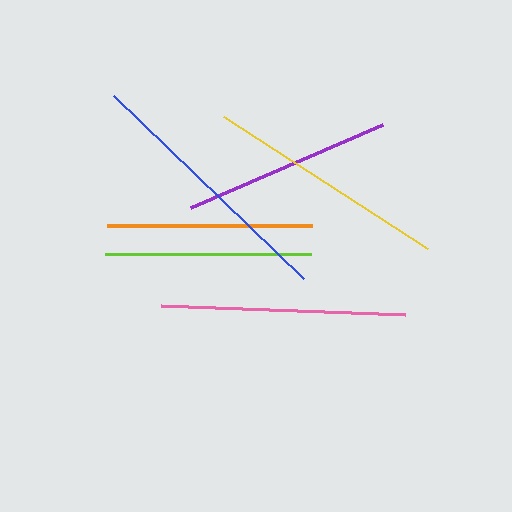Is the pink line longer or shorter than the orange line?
The pink line is longer than the orange line.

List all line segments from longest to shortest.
From longest to shortest: blue, pink, yellow, purple, lime, orange.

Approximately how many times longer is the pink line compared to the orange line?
The pink line is approximately 1.2 times the length of the orange line.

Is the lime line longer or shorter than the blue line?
The blue line is longer than the lime line.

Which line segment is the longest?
The blue line is the longest at approximately 265 pixels.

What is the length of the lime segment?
The lime segment is approximately 206 pixels long.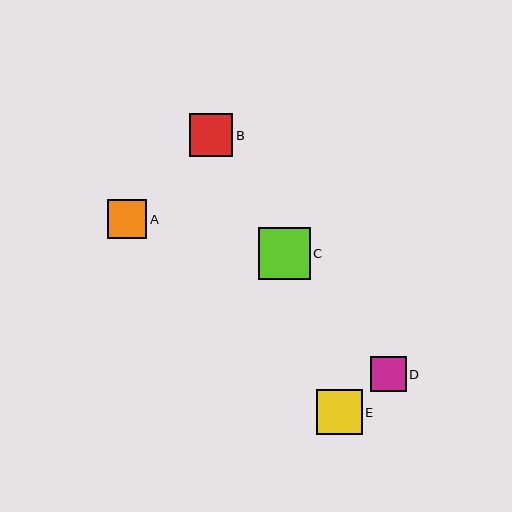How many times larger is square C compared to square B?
Square C is approximately 1.2 times the size of square B.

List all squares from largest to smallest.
From largest to smallest: C, E, B, A, D.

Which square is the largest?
Square C is the largest with a size of approximately 52 pixels.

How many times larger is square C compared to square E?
Square C is approximately 1.1 times the size of square E.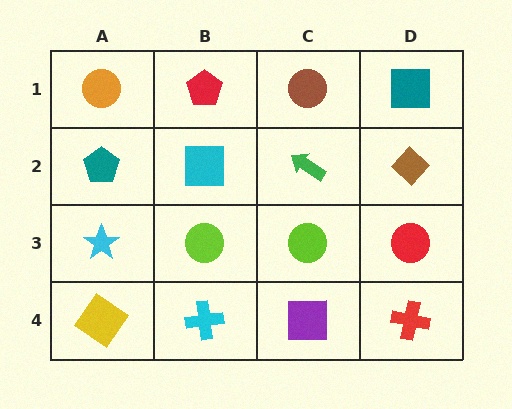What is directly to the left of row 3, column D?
A lime circle.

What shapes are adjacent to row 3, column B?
A cyan square (row 2, column B), a cyan cross (row 4, column B), a cyan star (row 3, column A), a lime circle (row 3, column C).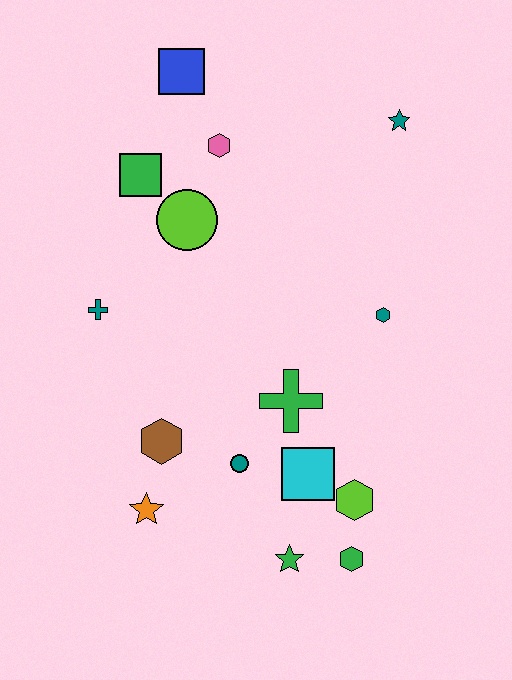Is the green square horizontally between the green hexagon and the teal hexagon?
No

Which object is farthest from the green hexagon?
The blue square is farthest from the green hexagon.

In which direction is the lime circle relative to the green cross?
The lime circle is above the green cross.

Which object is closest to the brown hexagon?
The orange star is closest to the brown hexagon.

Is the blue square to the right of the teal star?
No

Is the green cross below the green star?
No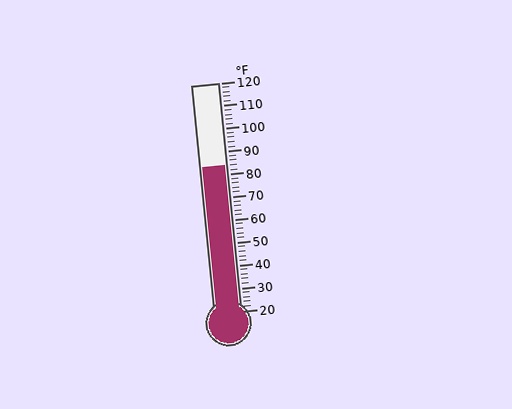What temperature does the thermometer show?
The thermometer shows approximately 84°F.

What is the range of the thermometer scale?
The thermometer scale ranges from 20°F to 120°F.